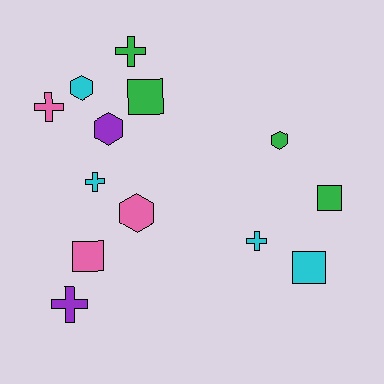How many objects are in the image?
There are 13 objects.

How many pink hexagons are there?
There is 1 pink hexagon.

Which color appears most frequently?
Cyan, with 4 objects.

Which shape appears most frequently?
Cross, with 5 objects.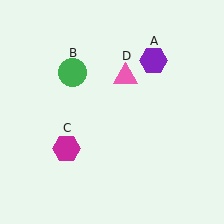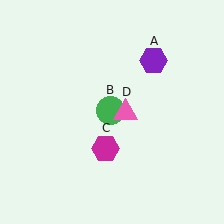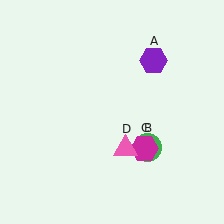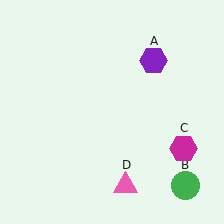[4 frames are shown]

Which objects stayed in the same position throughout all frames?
Purple hexagon (object A) remained stationary.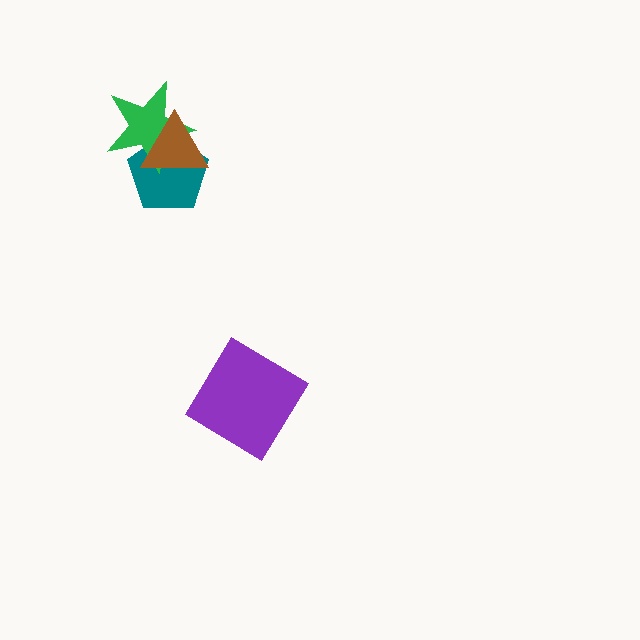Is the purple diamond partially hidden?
No, no other shape covers it.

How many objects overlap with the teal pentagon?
2 objects overlap with the teal pentagon.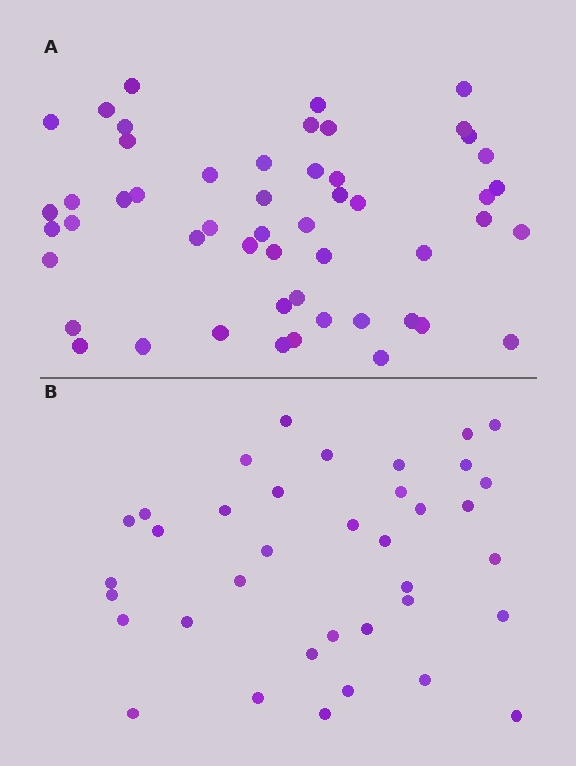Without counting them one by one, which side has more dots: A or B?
Region A (the top region) has more dots.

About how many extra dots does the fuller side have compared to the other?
Region A has approximately 15 more dots than region B.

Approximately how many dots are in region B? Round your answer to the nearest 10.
About 40 dots. (The exact count is 37, which rounds to 40.)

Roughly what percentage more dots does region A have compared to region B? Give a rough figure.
About 40% more.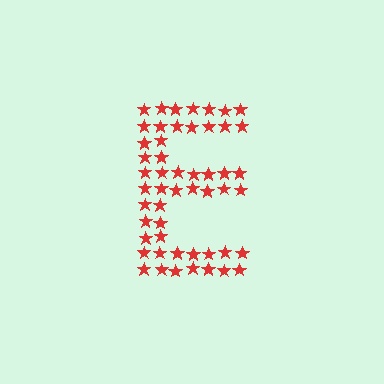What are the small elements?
The small elements are stars.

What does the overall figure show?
The overall figure shows the letter E.